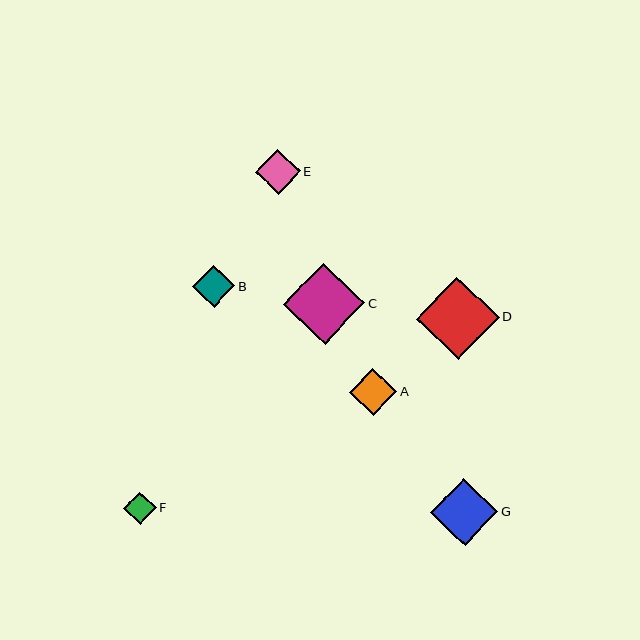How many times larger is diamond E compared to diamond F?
Diamond E is approximately 1.4 times the size of diamond F.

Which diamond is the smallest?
Diamond F is the smallest with a size of approximately 32 pixels.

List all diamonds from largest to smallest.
From largest to smallest: D, C, G, A, E, B, F.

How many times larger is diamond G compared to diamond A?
Diamond G is approximately 1.4 times the size of diamond A.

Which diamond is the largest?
Diamond D is the largest with a size of approximately 83 pixels.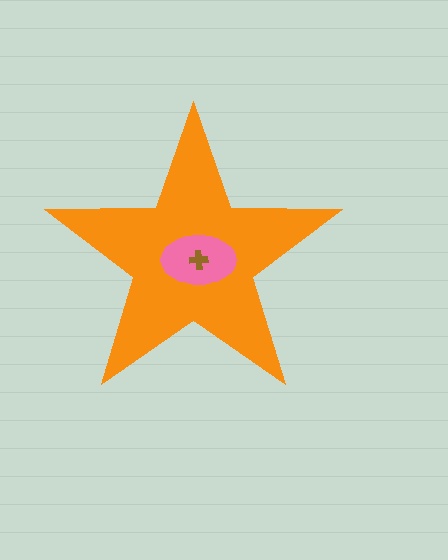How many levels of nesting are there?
3.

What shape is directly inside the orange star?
The pink ellipse.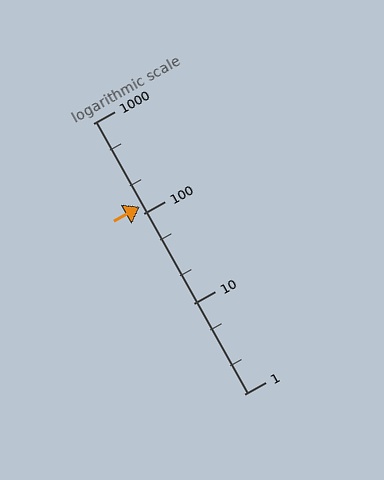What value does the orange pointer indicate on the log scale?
The pointer indicates approximately 120.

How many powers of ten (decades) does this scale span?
The scale spans 3 decades, from 1 to 1000.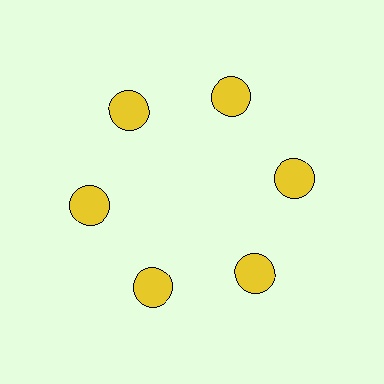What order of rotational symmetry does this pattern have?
This pattern has 6-fold rotational symmetry.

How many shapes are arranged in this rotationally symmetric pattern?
There are 6 shapes, arranged in 6 groups of 1.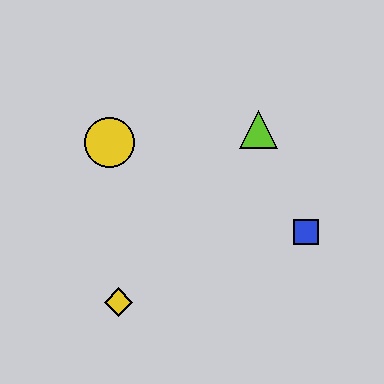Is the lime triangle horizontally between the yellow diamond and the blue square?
Yes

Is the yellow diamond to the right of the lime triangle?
No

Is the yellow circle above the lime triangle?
No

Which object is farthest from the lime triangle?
The yellow diamond is farthest from the lime triangle.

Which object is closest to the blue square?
The lime triangle is closest to the blue square.